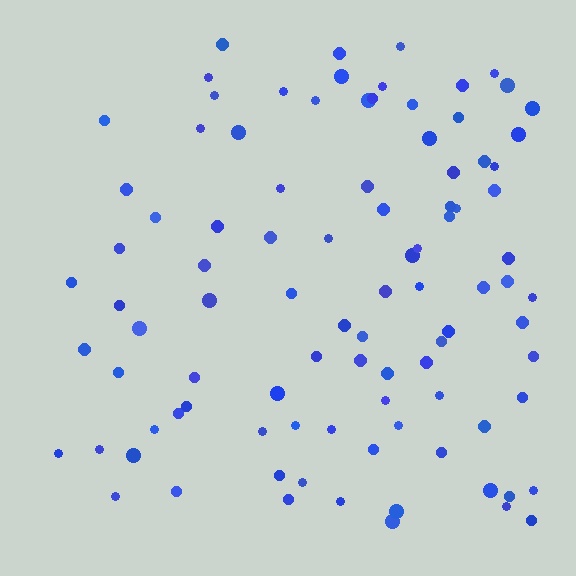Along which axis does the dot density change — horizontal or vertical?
Horizontal.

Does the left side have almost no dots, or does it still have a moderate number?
Still a moderate number, just noticeably fewer than the right.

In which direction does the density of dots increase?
From left to right, with the right side densest.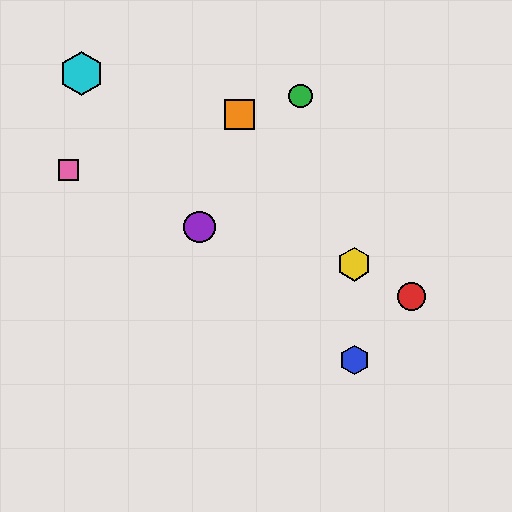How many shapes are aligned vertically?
2 shapes (the blue hexagon, the yellow hexagon) are aligned vertically.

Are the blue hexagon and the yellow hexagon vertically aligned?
Yes, both are at x≈354.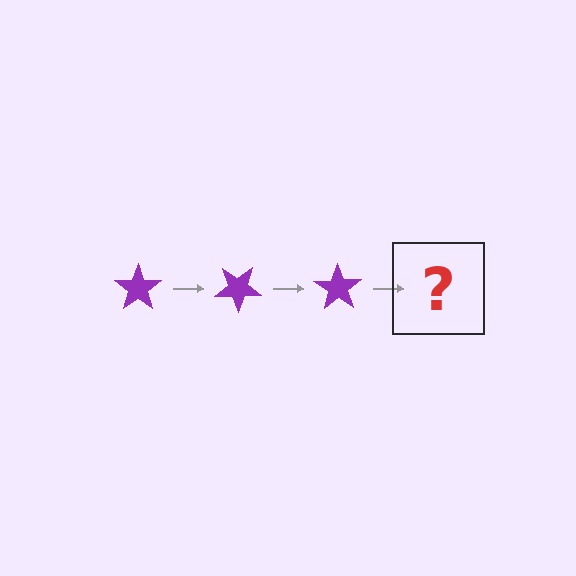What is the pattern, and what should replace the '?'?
The pattern is that the star rotates 35 degrees each step. The '?' should be a purple star rotated 105 degrees.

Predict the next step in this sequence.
The next step is a purple star rotated 105 degrees.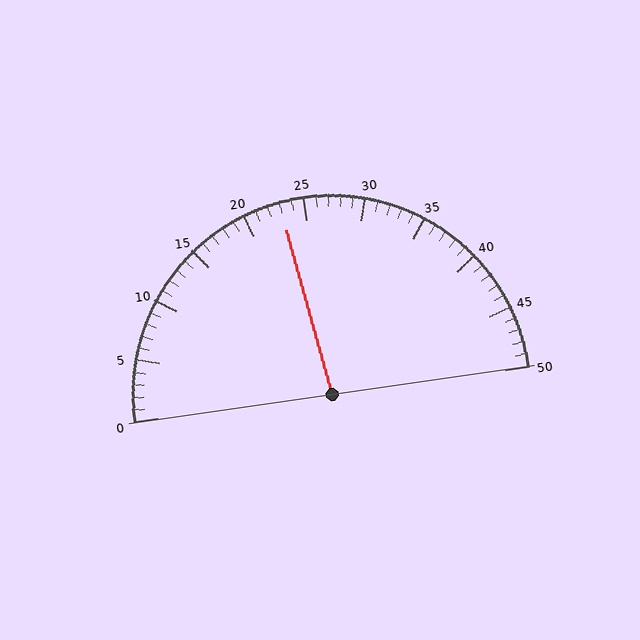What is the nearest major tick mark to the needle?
The nearest major tick mark is 25.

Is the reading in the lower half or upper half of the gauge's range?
The reading is in the lower half of the range (0 to 50).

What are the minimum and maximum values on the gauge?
The gauge ranges from 0 to 50.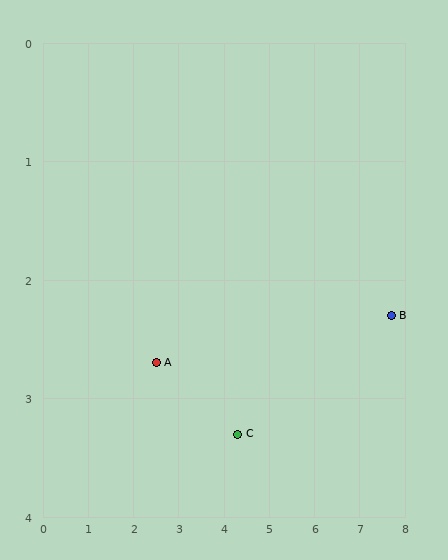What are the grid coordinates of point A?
Point A is at approximately (2.5, 2.7).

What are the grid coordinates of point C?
Point C is at approximately (4.3, 3.3).